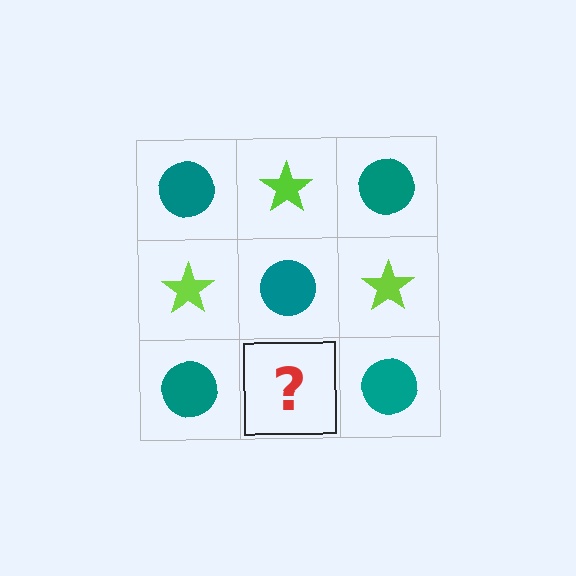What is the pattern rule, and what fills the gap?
The rule is that it alternates teal circle and lime star in a checkerboard pattern. The gap should be filled with a lime star.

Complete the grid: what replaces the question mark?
The question mark should be replaced with a lime star.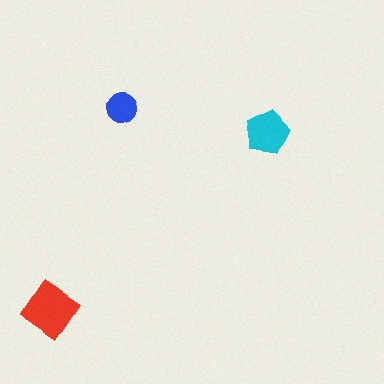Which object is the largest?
The red diamond.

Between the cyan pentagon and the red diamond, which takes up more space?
The red diamond.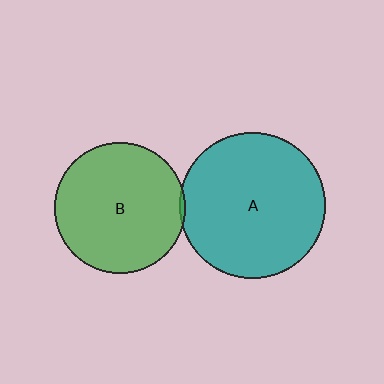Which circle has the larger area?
Circle A (teal).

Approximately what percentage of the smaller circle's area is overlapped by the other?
Approximately 5%.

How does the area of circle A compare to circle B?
Approximately 1.2 times.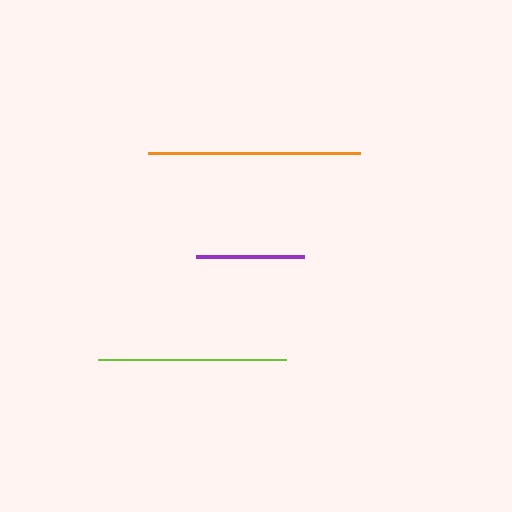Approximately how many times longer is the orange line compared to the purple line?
The orange line is approximately 2.0 times the length of the purple line.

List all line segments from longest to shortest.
From longest to shortest: orange, lime, purple.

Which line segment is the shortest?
The purple line is the shortest at approximately 108 pixels.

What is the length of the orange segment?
The orange segment is approximately 212 pixels long.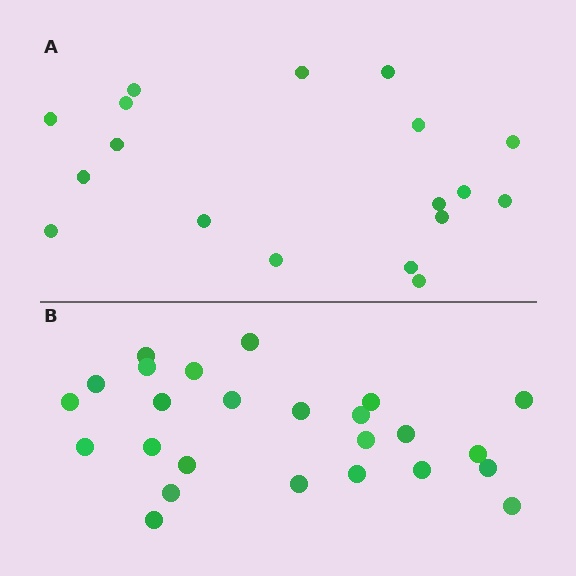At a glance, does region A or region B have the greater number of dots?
Region B (the bottom region) has more dots.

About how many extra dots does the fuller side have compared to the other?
Region B has roughly 8 or so more dots than region A.